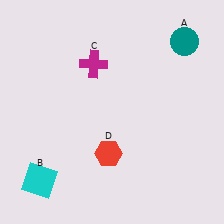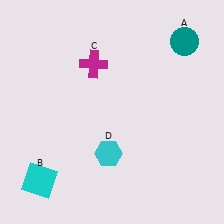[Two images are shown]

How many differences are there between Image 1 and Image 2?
There is 1 difference between the two images.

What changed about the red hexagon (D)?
In Image 1, D is red. In Image 2, it changed to cyan.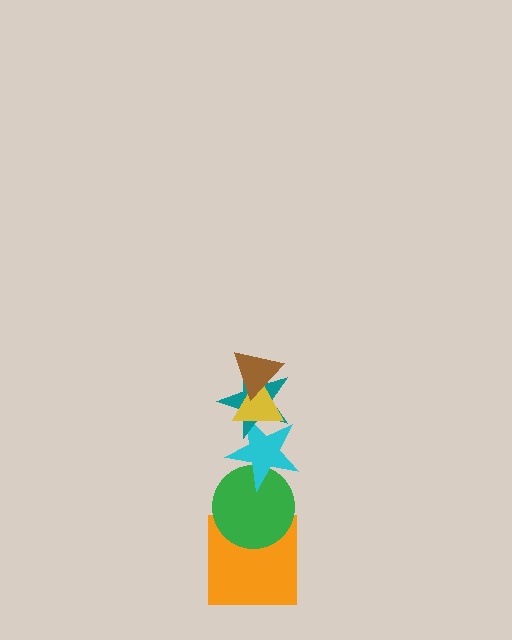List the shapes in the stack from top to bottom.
From top to bottom: the brown triangle, the yellow triangle, the teal star, the cyan star, the green circle, the orange square.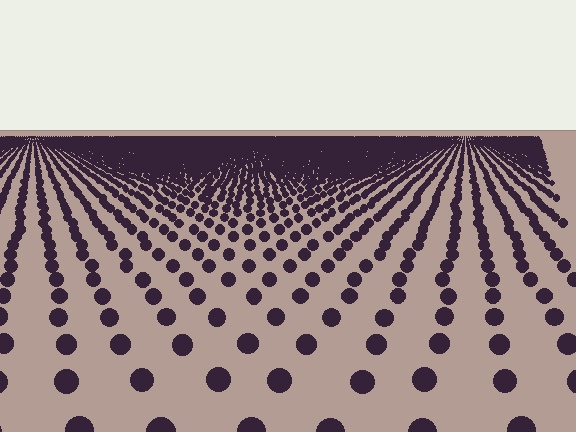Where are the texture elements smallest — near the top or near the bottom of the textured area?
Near the top.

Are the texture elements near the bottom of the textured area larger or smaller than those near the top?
Larger. Near the bottom, elements are closer to the viewer and appear at a bigger on-screen size.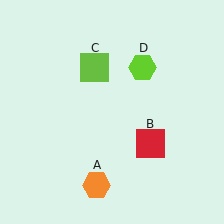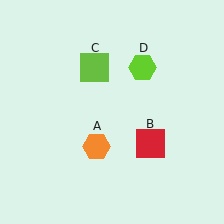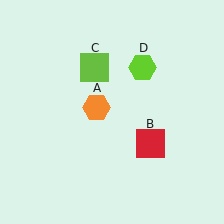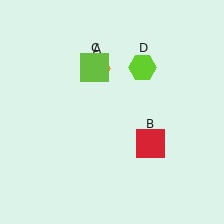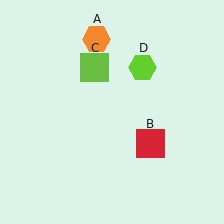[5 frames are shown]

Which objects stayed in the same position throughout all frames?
Red square (object B) and lime square (object C) and lime hexagon (object D) remained stationary.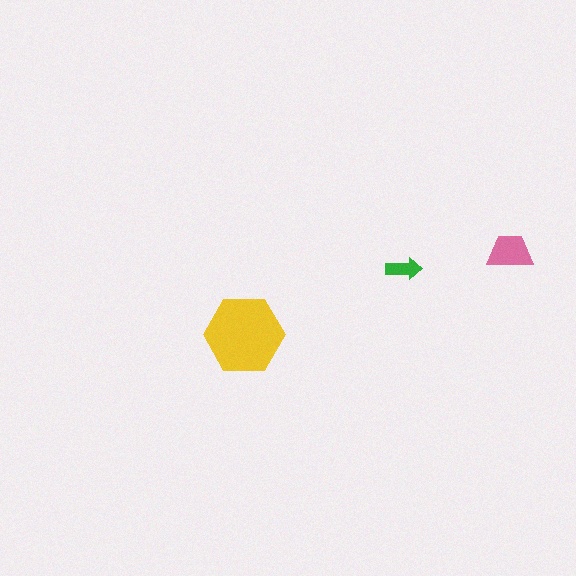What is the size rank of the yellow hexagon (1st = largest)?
1st.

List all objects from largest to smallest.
The yellow hexagon, the pink trapezoid, the green arrow.